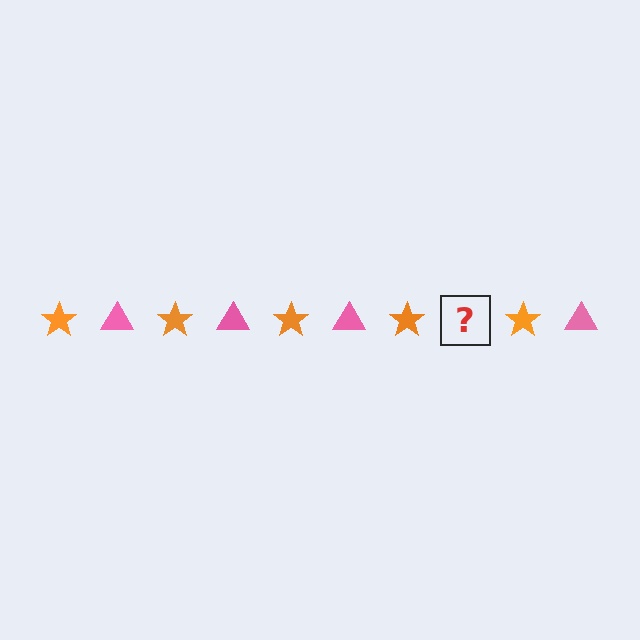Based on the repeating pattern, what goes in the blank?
The blank should be a pink triangle.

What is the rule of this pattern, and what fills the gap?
The rule is that the pattern alternates between orange star and pink triangle. The gap should be filled with a pink triangle.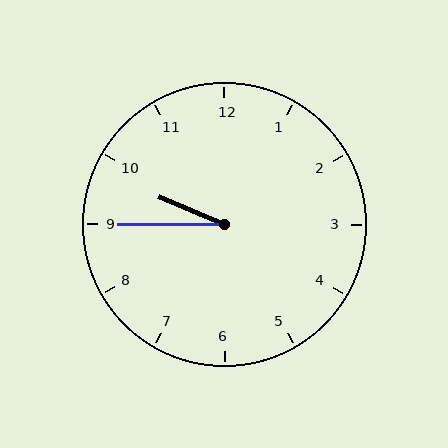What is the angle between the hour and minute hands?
Approximately 22 degrees.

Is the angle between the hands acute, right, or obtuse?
It is acute.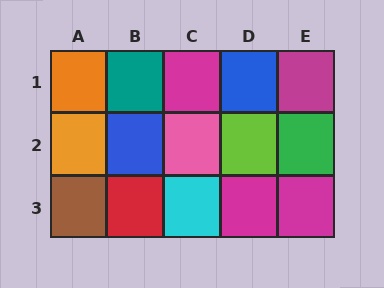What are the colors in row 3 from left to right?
Brown, red, cyan, magenta, magenta.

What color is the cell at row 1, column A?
Orange.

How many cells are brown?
1 cell is brown.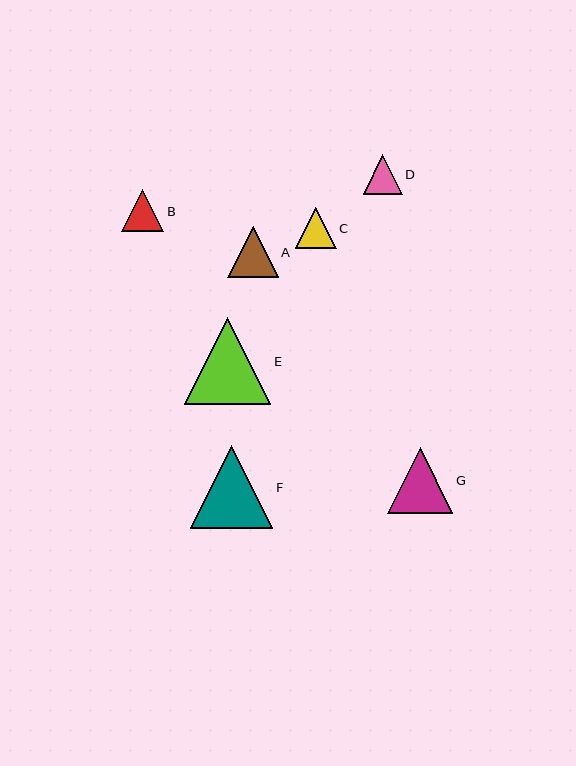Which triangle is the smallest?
Triangle D is the smallest with a size of approximately 39 pixels.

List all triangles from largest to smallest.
From largest to smallest: E, F, G, A, B, C, D.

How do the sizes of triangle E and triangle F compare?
Triangle E and triangle F are approximately the same size.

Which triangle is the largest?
Triangle E is the largest with a size of approximately 86 pixels.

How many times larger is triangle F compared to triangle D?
Triangle F is approximately 2.1 times the size of triangle D.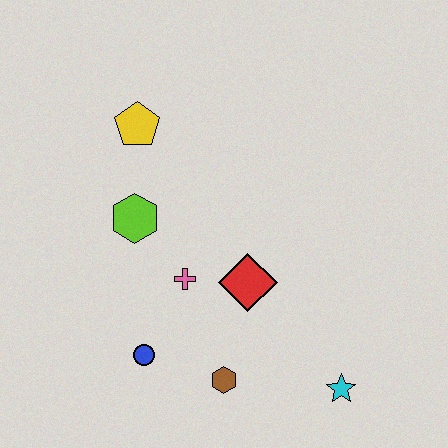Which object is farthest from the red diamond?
The yellow pentagon is farthest from the red diamond.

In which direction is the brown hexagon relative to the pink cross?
The brown hexagon is below the pink cross.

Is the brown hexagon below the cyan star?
No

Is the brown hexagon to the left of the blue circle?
No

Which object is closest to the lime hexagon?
The pink cross is closest to the lime hexagon.